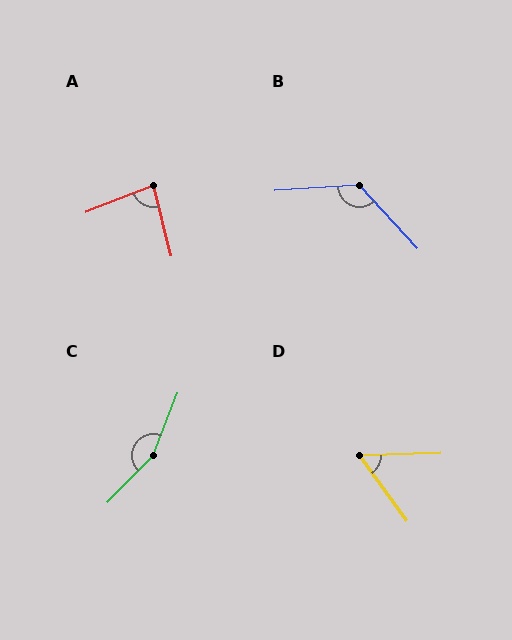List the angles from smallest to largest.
D (56°), A (82°), B (129°), C (157°).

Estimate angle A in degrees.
Approximately 82 degrees.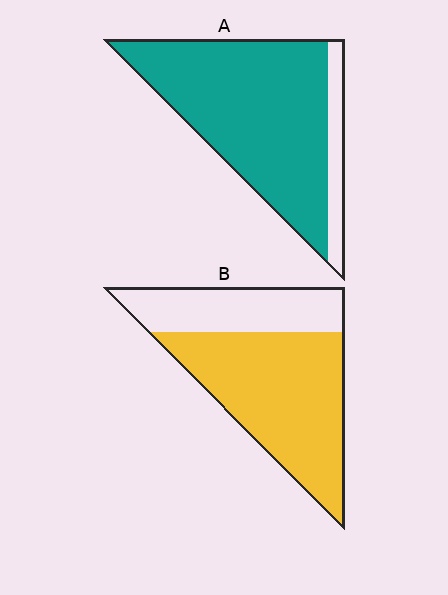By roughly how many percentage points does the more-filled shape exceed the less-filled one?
By roughly 20 percentage points (A over B).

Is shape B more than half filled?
Yes.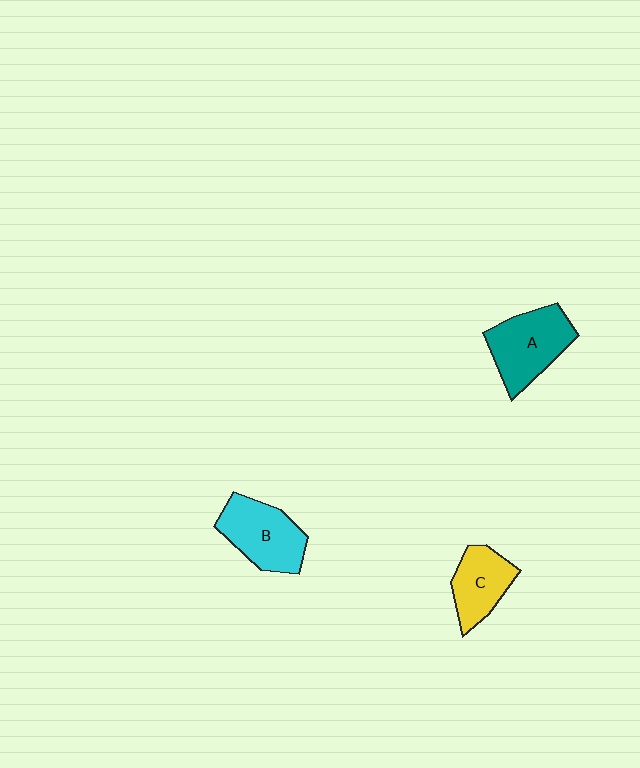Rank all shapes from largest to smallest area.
From largest to smallest: A (teal), B (cyan), C (yellow).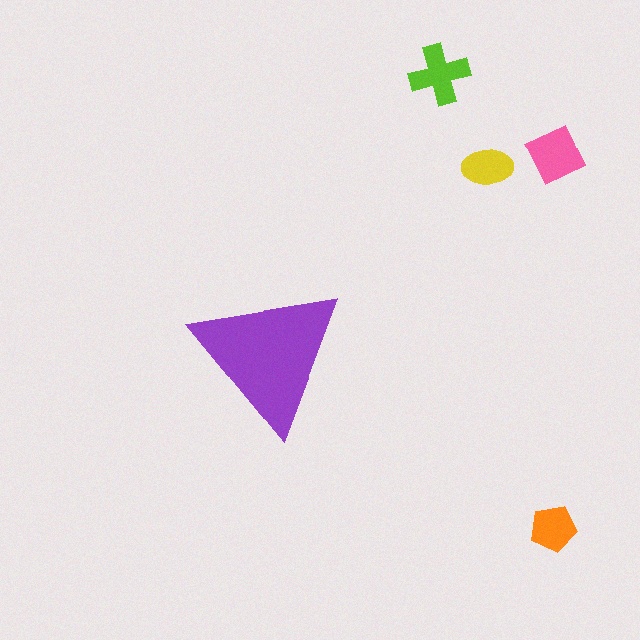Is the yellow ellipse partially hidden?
No, the yellow ellipse is fully visible.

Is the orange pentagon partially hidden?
No, the orange pentagon is fully visible.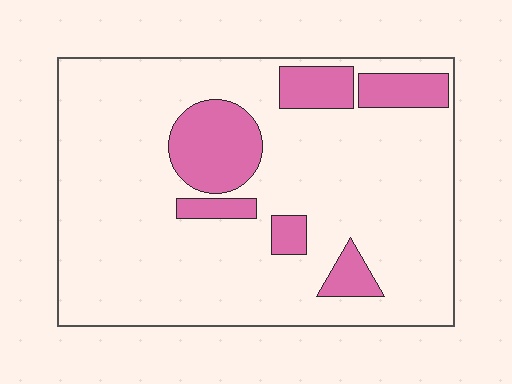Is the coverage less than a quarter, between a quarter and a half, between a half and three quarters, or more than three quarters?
Less than a quarter.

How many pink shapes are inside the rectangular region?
6.